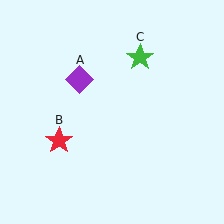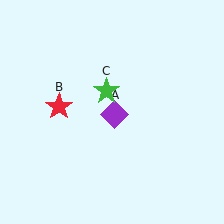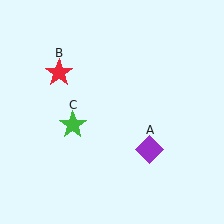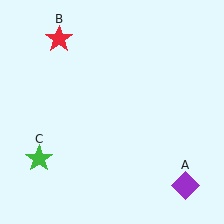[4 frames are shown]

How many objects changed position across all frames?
3 objects changed position: purple diamond (object A), red star (object B), green star (object C).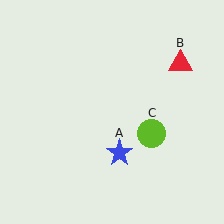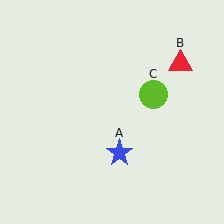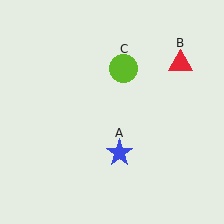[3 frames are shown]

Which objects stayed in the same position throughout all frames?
Blue star (object A) and red triangle (object B) remained stationary.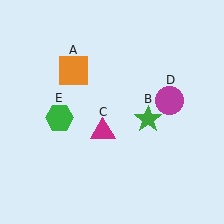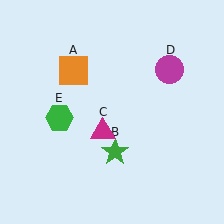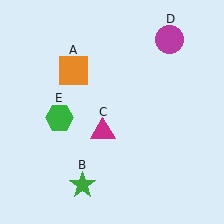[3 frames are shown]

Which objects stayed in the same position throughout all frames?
Orange square (object A) and magenta triangle (object C) and green hexagon (object E) remained stationary.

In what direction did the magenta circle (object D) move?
The magenta circle (object D) moved up.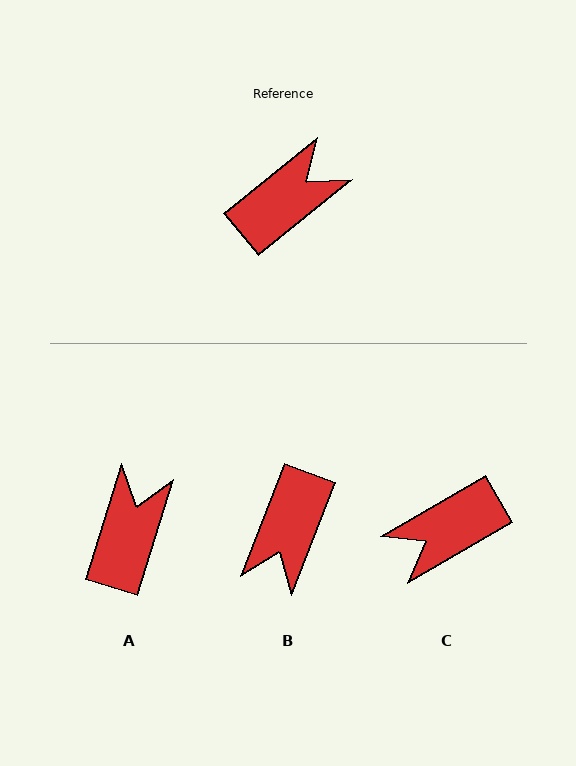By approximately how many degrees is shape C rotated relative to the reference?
Approximately 171 degrees counter-clockwise.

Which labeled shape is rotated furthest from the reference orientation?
C, about 171 degrees away.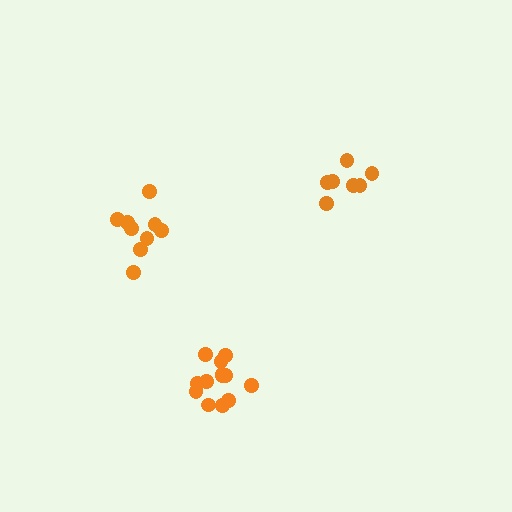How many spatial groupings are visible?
There are 3 spatial groupings.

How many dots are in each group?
Group 1: 9 dots, Group 2: 7 dots, Group 3: 13 dots (29 total).